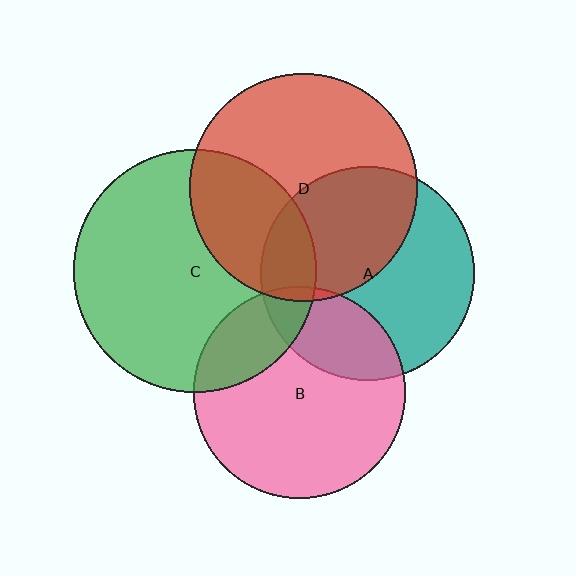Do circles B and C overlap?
Yes.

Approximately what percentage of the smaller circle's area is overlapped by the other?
Approximately 20%.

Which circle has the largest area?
Circle C (green).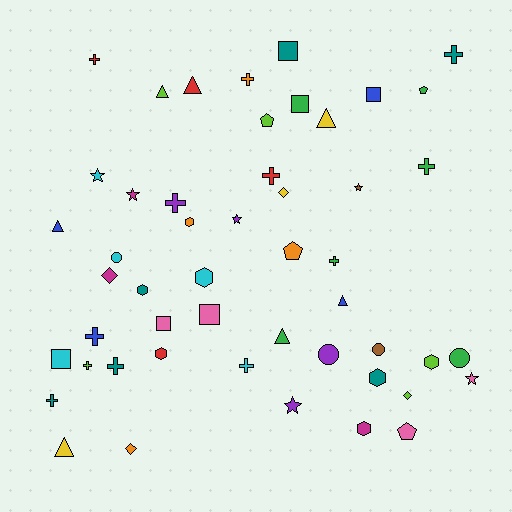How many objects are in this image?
There are 50 objects.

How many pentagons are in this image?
There are 4 pentagons.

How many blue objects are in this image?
There are 4 blue objects.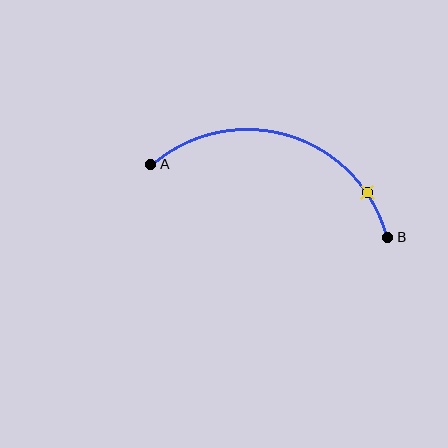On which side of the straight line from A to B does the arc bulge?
The arc bulges above the straight line connecting A and B.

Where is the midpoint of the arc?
The arc midpoint is the point on the curve farthest from the straight line joining A and B. It sits above that line.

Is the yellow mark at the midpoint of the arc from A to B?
No. The yellow mark lies on the arc but is closer to endpoint B. The arc midpoint would be at the point on the curve equidistant along the arc from both A and B.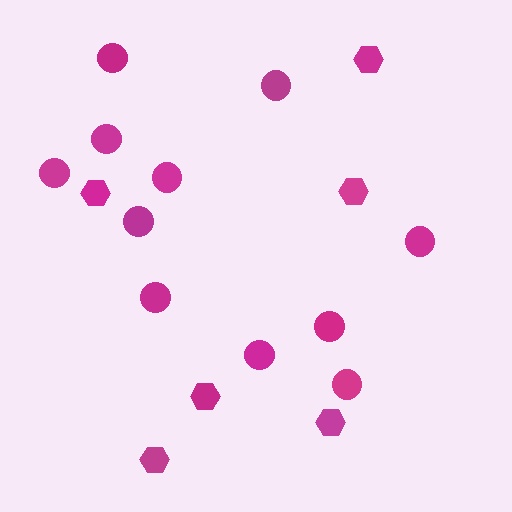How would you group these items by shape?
There are 2 groups: one group of circles (11) and one group of hexagons (6).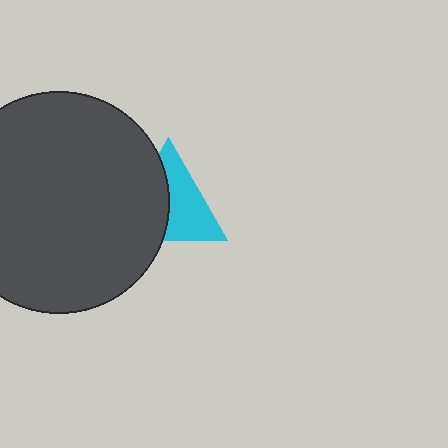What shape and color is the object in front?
The object in front is a dark gray circle.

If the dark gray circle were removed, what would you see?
You would see the complete cyan triangle.